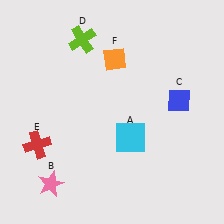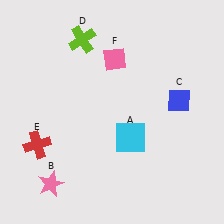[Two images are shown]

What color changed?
The diamond (F) changed from orange in Image 1 to pink in Image 2.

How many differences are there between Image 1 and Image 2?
There is 1 difference between the two images.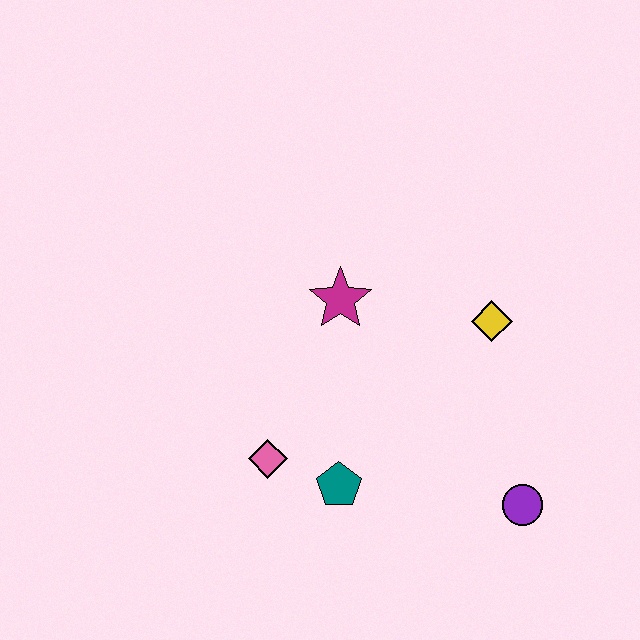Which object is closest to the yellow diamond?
The magenta star is closest to the yellow diamond.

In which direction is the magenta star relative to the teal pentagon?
The magenta star is above the teal pentagon.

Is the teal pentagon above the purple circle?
Yes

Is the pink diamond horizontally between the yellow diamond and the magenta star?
No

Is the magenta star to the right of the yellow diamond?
No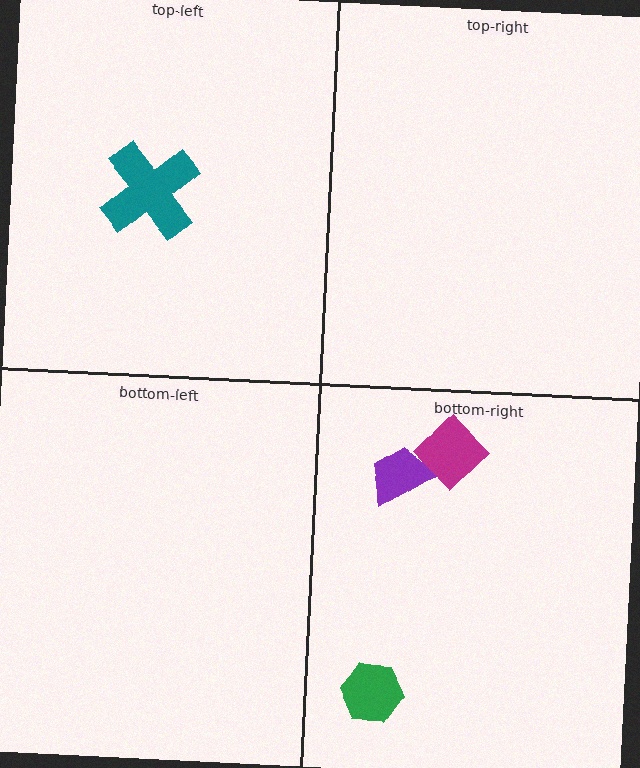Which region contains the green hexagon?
The bottom-right region.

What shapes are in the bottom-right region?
The green hexagon, the purple trapezoid, the magenta diamond.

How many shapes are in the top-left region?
1.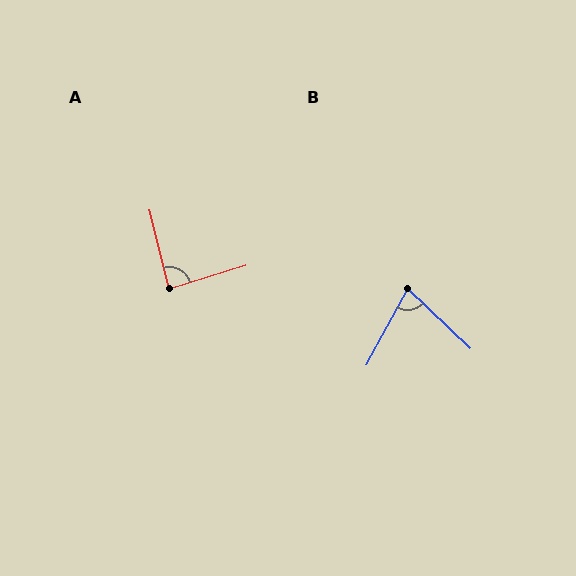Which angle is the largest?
A, at approximately 87 degrees.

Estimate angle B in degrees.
Approximately 75 degrees.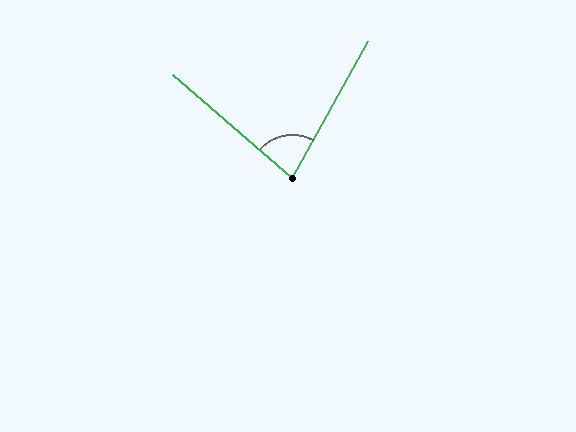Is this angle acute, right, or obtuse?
It is acute.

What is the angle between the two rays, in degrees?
Approximately 78 degrees.